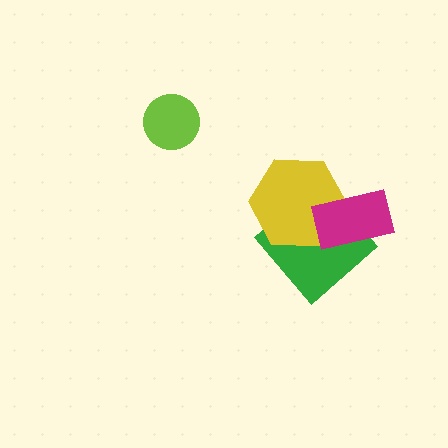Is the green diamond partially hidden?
Yes, it is partially covered by another shape.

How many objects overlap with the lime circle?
0 objects overlap with the lime circle.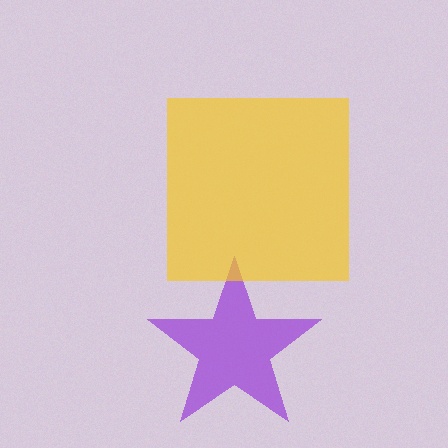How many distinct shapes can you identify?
There are 2 distinct shapes: a purple star, a yellow square.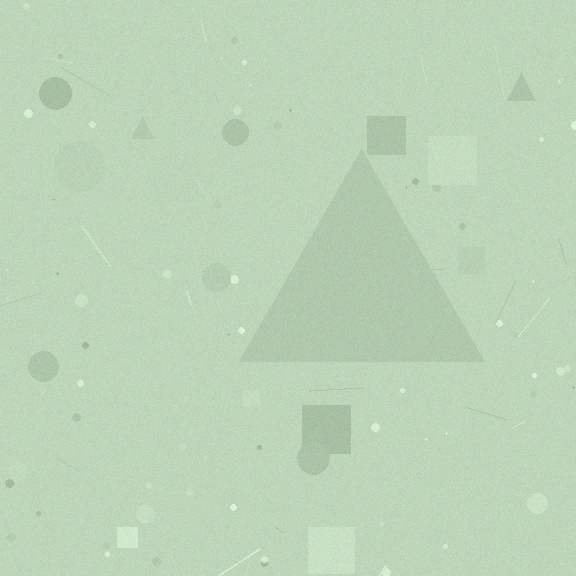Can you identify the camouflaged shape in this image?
The camouflaged shape is a triangle.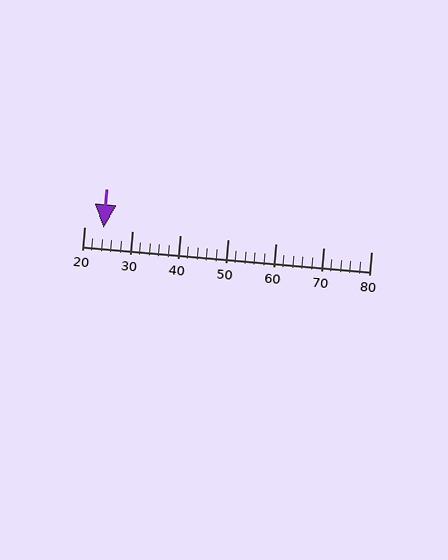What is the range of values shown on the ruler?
The ruler shows values from 20 to 80.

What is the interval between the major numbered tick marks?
The major tick marks are spaced 10 units apart.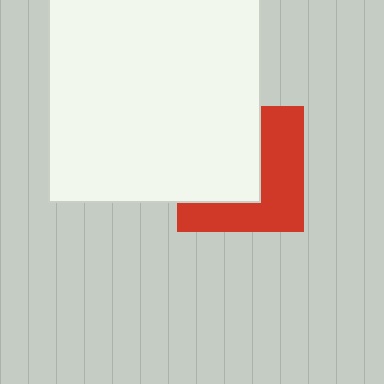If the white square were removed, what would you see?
You would see the complete red square.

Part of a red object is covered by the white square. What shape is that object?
It is a square.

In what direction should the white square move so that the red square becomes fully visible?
The white square should move toward the upper-left. That is the shortest direction to clear the overlap and leave the red square fully visible.